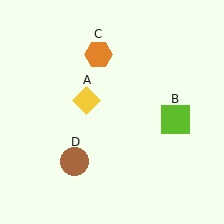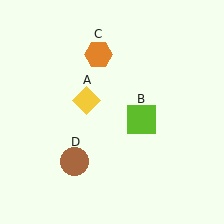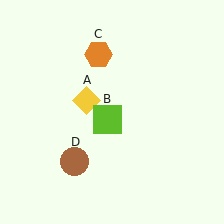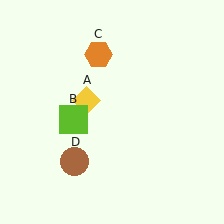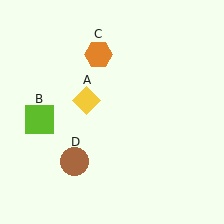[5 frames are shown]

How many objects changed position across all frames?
1 object changed position: lime square (object B).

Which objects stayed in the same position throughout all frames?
Yellow diamond (object A) and orange hexagon (object C) and brown circle (object D) remained stationary.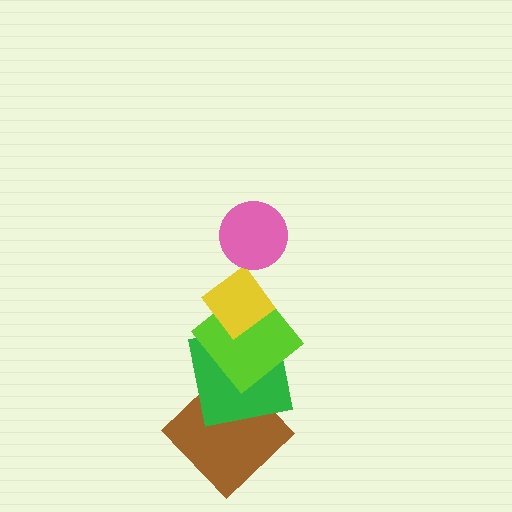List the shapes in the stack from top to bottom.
From top to bottom: the pink circle, the yellow diamond, the lime diamond, the green square, the brown diamond.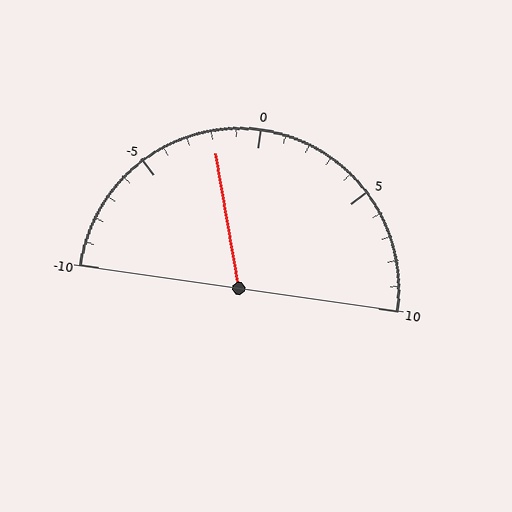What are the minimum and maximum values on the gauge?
The gauge ranges from -10 to 10.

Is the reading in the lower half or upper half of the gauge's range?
The reading is in the lower half of the range (-10 to 10).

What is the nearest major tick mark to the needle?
The nearest major tick mark is 0.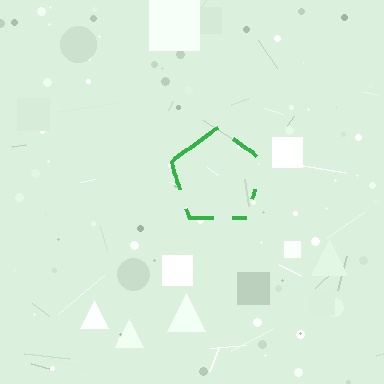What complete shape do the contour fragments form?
The contour fragments form a pentagon.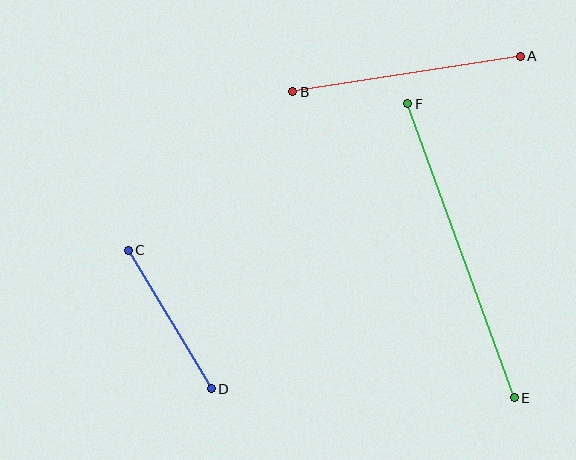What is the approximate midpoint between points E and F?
The midpoint is at approximately (461, 251) pixels.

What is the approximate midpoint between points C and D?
The midpoint is at approximately (170, 320) pixels.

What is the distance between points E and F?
The distance is approximately 313 pixels.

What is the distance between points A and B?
The distance is approximately 231 pixels.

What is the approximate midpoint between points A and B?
The midpoint is at approximately (407, 74) pixels.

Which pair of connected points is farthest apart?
Points E and F are farthest apart.